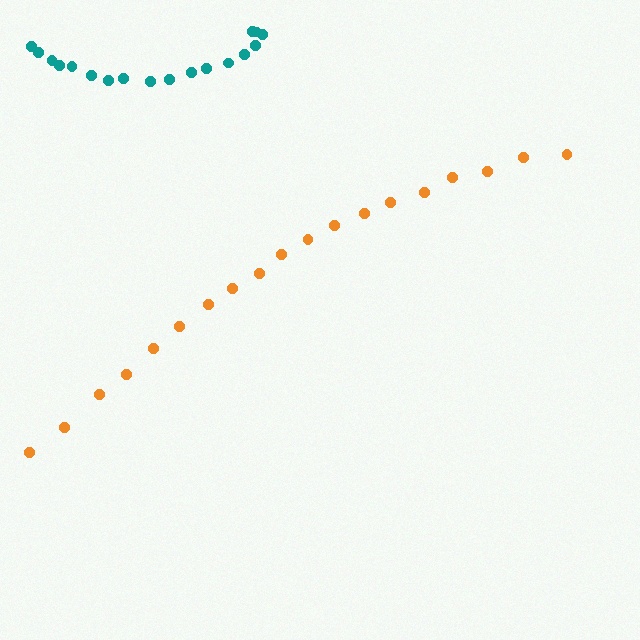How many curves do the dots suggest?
There are 2 distinct paths.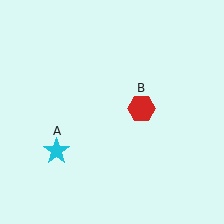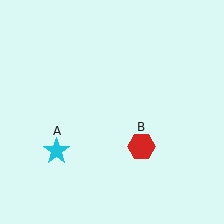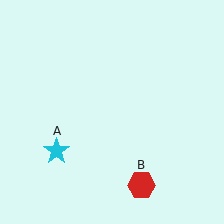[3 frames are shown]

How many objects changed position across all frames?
1 object changed position: red hexagon (object B).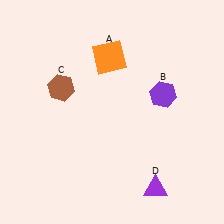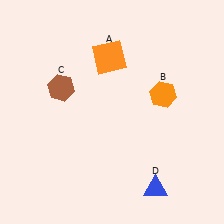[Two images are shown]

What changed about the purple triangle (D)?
In Image 1, D is purple. In Image 2, it changed to blue.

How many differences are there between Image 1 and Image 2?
There are 2 differences between the two images.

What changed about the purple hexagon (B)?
In Image 1, B is purple. In Image 2, it changed to orange.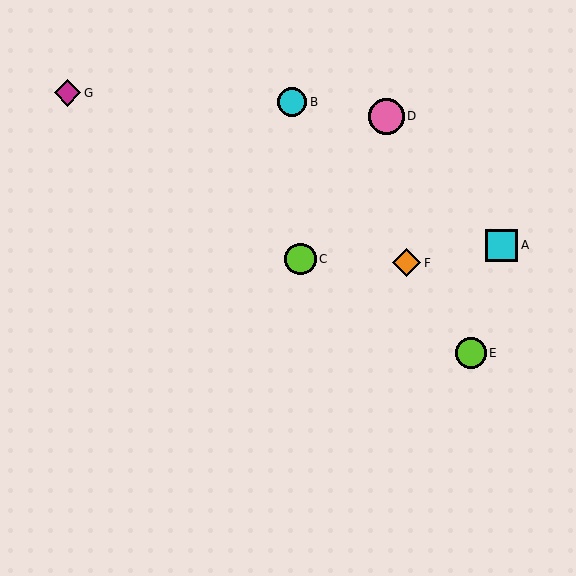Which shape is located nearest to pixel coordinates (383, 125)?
The pink circle (labeled D) at (387, 116) is nearest to that location.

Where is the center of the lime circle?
The center of the lime circle is at (471, 353).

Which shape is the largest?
The pink circle (labeled D) is the largest.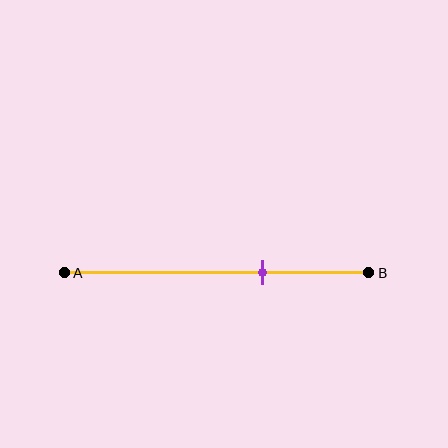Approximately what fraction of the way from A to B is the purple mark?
The purple mark is approximately 65% of the way from A to B.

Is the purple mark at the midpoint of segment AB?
No, the mark is at about 65% from A, not at the 50% midpoint.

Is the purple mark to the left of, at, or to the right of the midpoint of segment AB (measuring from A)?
The purple mark is to the right of the midpoint of segment AB.